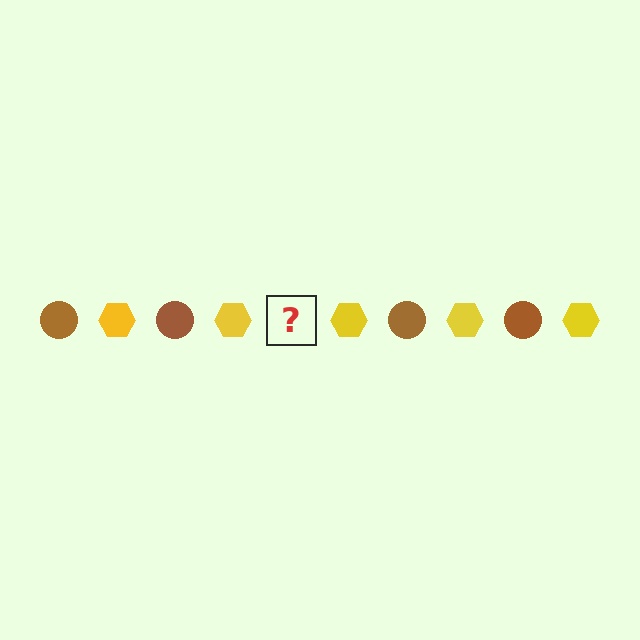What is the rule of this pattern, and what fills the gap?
The rule is that the pattern alternates between brown circle and yellow hexagon. The gap should be filled with a brown circle.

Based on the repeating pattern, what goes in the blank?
The blank should be a brown circle.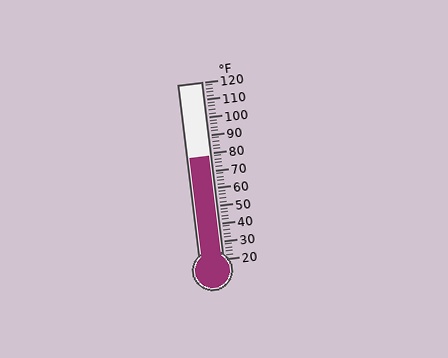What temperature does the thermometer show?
The thermometer shows approximately 78°F.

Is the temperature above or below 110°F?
The temperature is below 110°F.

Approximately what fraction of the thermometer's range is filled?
The thermometer is filled to approximately 60% of its range.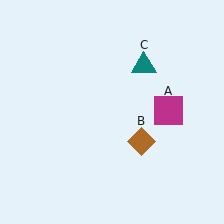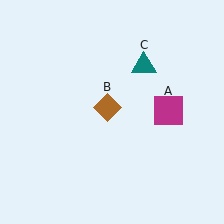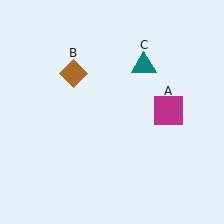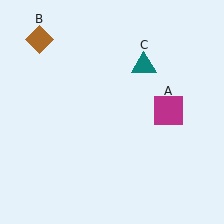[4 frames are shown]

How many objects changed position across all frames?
1 object changed position: brown diamond (object B).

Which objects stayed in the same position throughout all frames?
Magenta square (object A) and teal triangle (object C) remained stationary.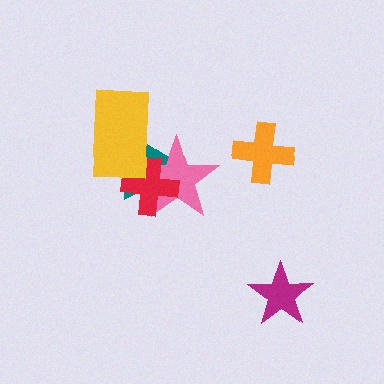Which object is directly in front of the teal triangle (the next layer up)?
The pink star is directly in front of the teal triangle.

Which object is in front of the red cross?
The yellow rectangle is in front of the red cross.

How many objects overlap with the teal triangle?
3 objects overlap with the teal triangle.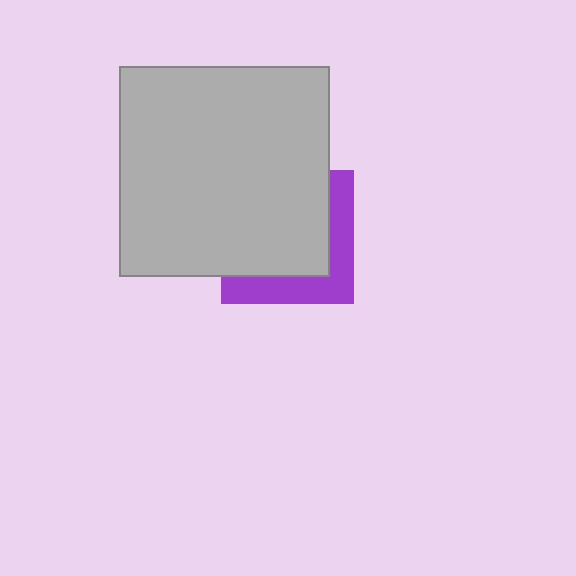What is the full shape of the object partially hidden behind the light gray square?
The partially hidden object is a purple square.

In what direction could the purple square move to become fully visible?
The purple square could move toward the lower-right. That would shift it out from behind the light gray square entirely.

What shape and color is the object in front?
The object in front is a light gray square.